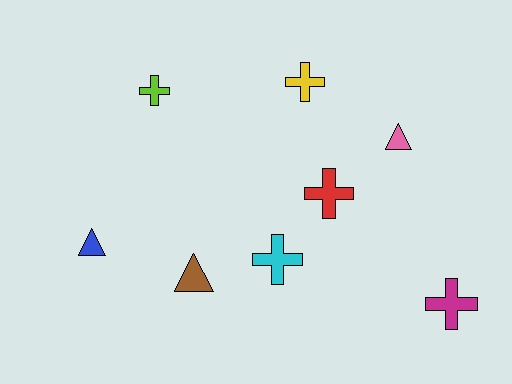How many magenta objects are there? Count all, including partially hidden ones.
There is 1 magenta object.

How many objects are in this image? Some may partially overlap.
There are 8 objects.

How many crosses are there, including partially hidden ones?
There are 5 crosses.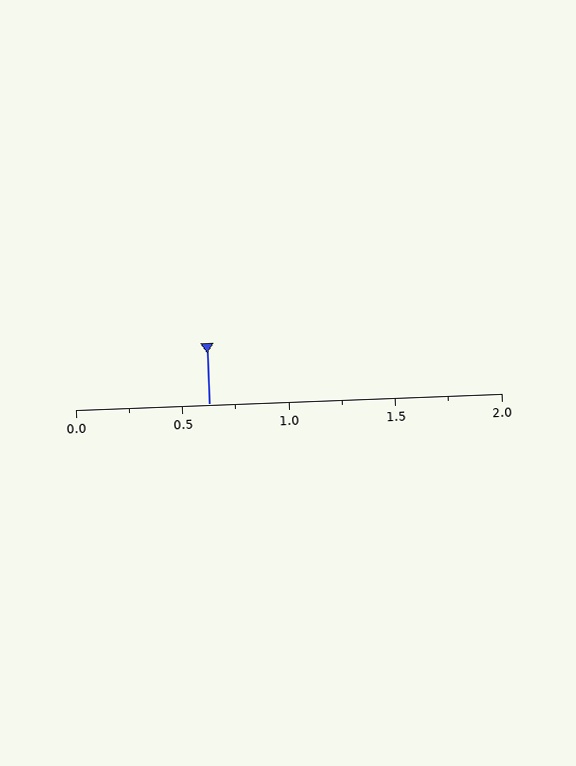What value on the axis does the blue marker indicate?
The marker indicates approximately 0.62.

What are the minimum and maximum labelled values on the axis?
The axis runs from 0.0 to 2.0.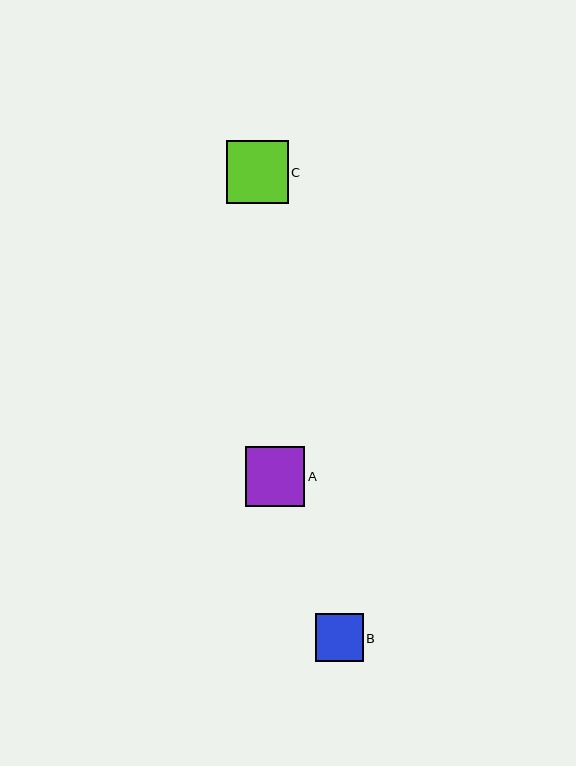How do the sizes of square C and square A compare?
Square C and square A are approximately the same size.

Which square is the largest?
Square C is the largest with a size of approximately 62 pixels.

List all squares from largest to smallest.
From largest to smallest: C, A, B.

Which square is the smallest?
Square B is the smallest with a size of approximately 48 pixels.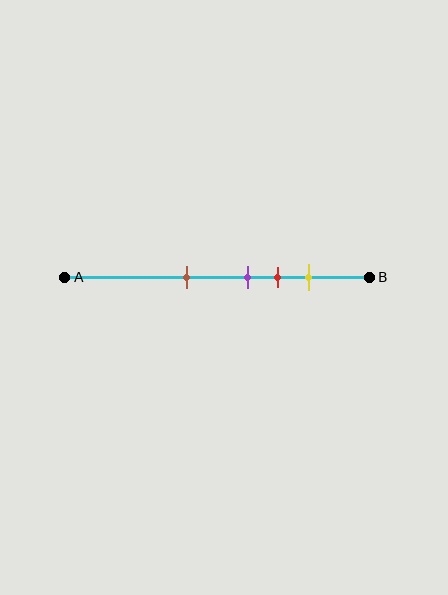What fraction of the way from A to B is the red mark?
The red mark is approximately 70% (0.7) of the way from A to B.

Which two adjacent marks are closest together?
The purple and red marks are the closest adjacent pair.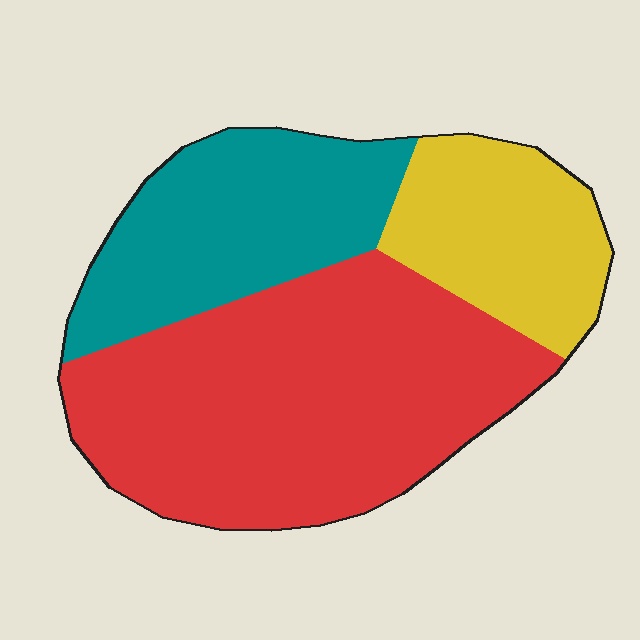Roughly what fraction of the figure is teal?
Teal covers roughly 25% of the figure.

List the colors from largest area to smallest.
From largest to smallest: red, teal, yellow.